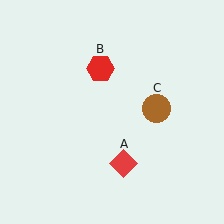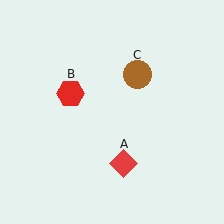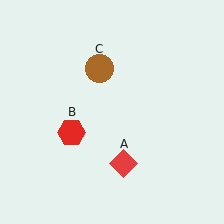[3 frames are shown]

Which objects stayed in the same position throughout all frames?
Red diamond (object A) remained stationary.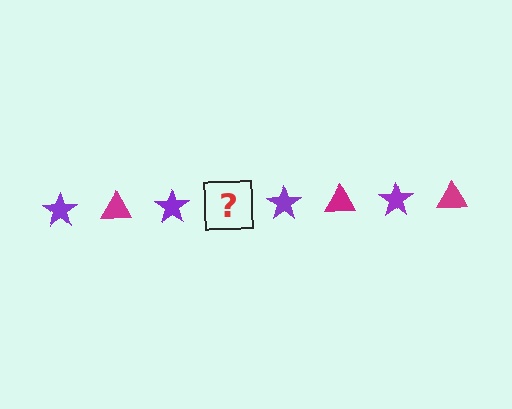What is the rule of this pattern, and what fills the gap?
The rule is that the pattern alternates between purple star and magenta triangle. The gap should be filled with a magenta triangle.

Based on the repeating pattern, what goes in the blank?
The blank should be a magenta triangle.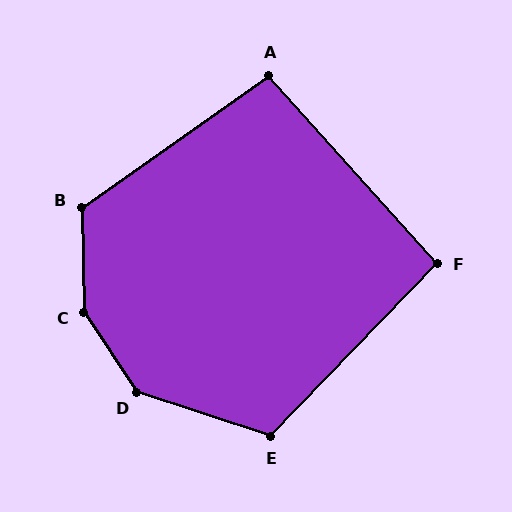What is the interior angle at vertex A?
Approximately 97 degrees (obtuse).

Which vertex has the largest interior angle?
C, at approximately 148 degrees.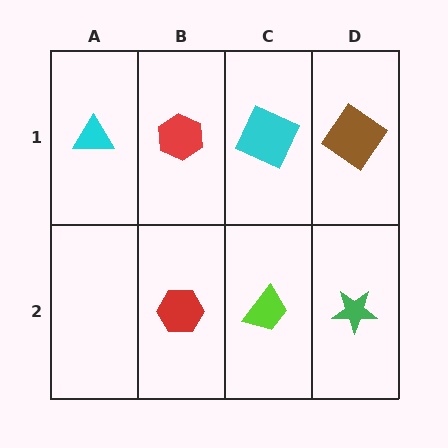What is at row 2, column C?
A lime trapezoid.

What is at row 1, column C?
A cyan square.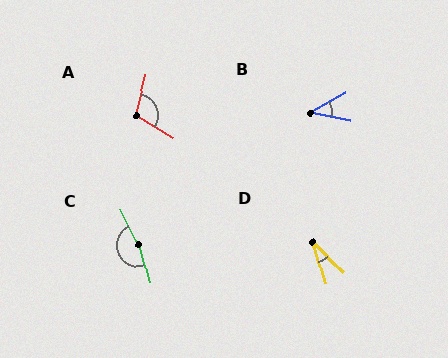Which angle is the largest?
C, at approximately 168 degrees.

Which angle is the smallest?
D, at approximately 28 degrees.